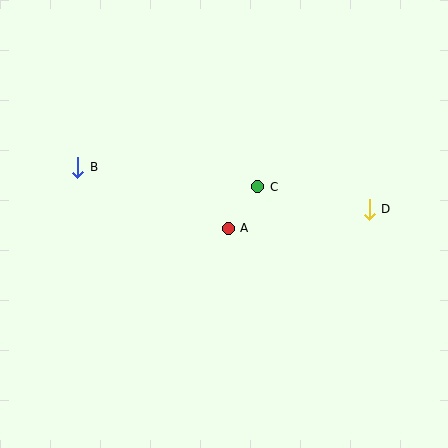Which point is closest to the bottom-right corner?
Point D is closest to the bottom-right corner.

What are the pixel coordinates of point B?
Point B is at (78, 167).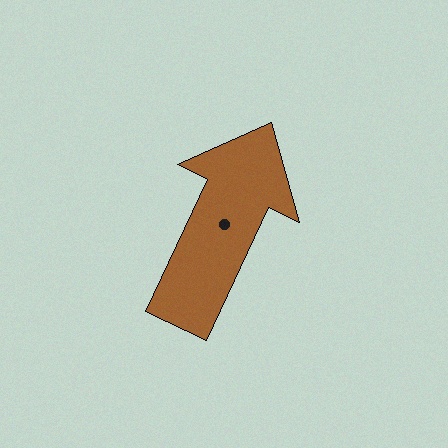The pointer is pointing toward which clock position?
Roughly 1 o'clock.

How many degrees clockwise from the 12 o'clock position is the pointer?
Approximately 25 degrees.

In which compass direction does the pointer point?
Northeast.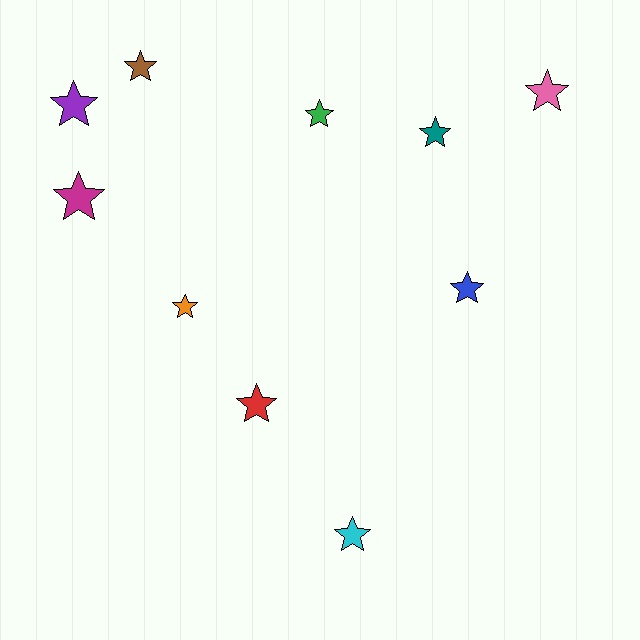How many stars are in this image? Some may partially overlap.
There are 10 stars.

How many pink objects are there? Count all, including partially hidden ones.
There is 1 pink object.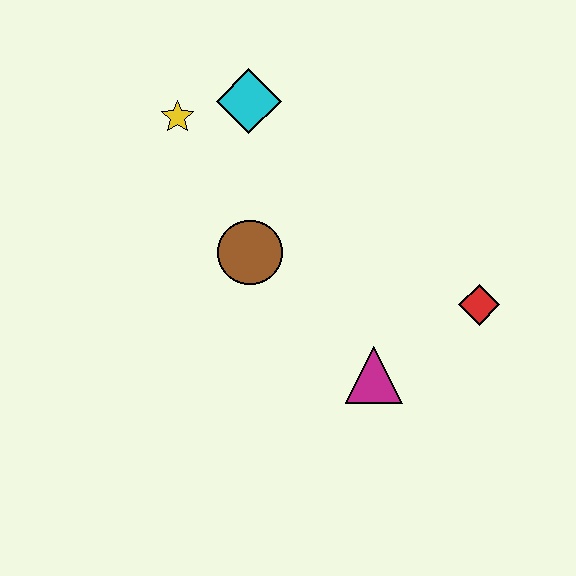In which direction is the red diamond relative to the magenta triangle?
The red diamond is to the right of the magenta triangle.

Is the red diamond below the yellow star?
Yes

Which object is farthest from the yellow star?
The red diamond is farthest from the yellow star.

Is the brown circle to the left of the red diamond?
Yes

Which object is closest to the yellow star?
The cyan diamond is closest to the yellow star.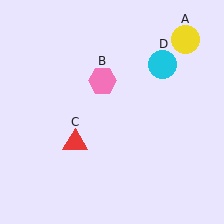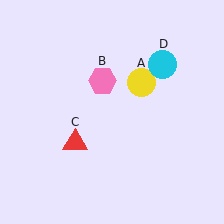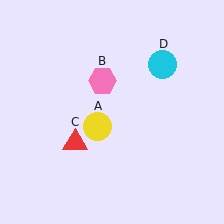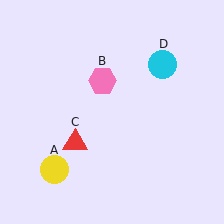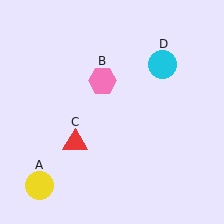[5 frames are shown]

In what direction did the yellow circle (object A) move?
The yellow circle (object A) moved down and to the left.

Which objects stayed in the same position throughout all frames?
Pink hexagon (object B) and red triangle (object C) and cyan circle (object D) remained stationary.